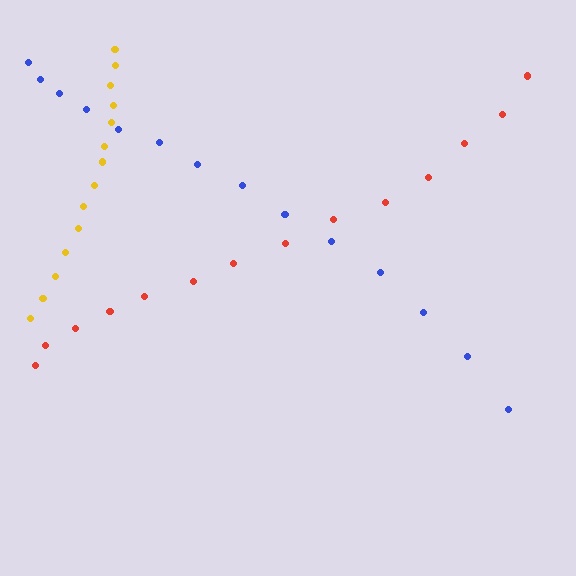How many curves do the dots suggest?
There are 3 distinct paths.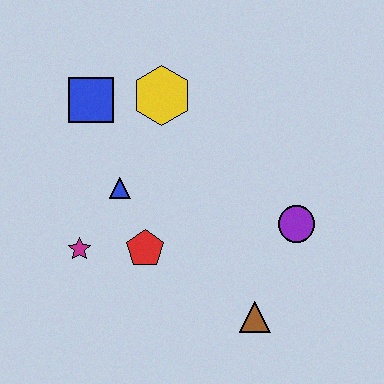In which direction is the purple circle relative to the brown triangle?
The purple circle is above the brown triangle.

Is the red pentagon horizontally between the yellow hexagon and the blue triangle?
Yes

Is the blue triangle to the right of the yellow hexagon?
No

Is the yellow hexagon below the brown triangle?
No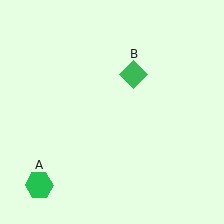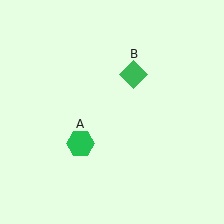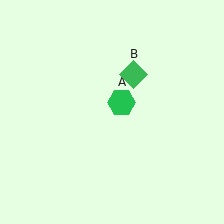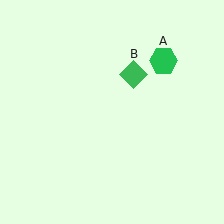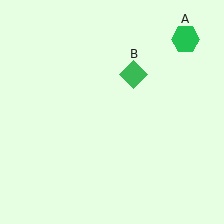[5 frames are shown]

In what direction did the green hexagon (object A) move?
The green hexagon (object A) moved up and to the right.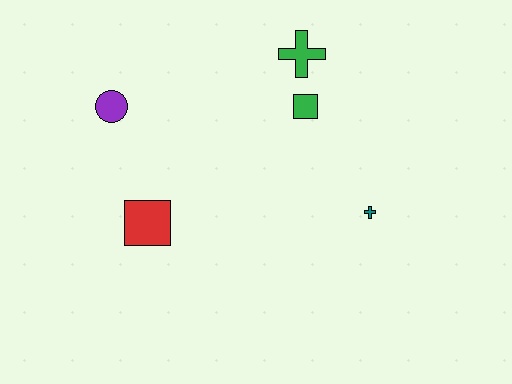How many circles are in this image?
There is 1 circle.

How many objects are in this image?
There are 5 objects.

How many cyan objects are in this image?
There are no cyan objects.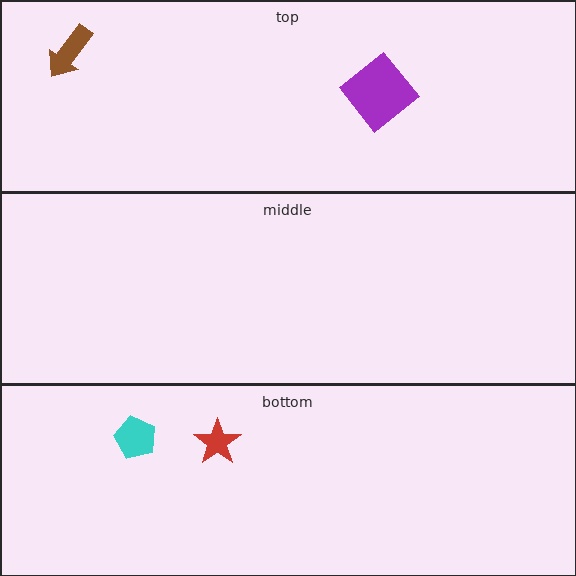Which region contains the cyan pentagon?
The bottom region.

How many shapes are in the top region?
2.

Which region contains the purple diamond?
The top region.